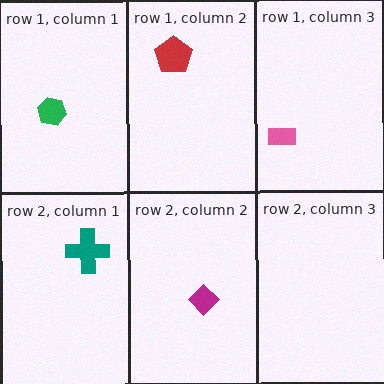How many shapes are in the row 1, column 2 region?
1.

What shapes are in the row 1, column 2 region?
The red pentagon.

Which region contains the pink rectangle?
The row 1, column 3 region.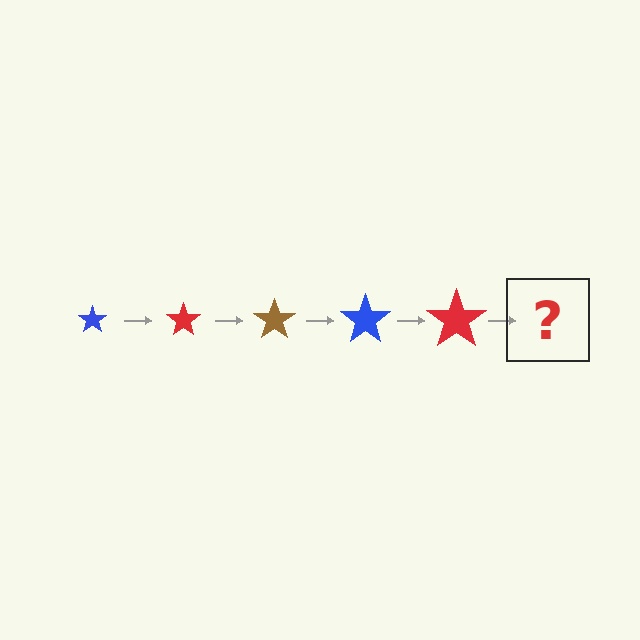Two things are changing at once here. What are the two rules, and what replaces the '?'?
The two rules are that the star grows larger each step and the color cycles through blue, red, and brown. The '?' should be a brown star, larger than the previous one.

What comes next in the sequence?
The next element should be a brown star, larger than the previous one.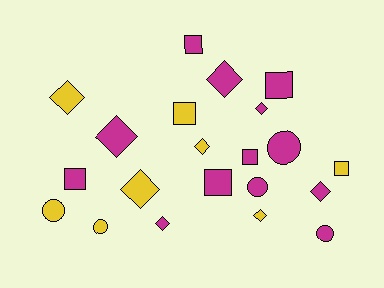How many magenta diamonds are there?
There are 5 magenta diamonds.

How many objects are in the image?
There are 21 objects.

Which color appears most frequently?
Magenta, with 13 objects.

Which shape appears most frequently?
Diamond, with 9 objects.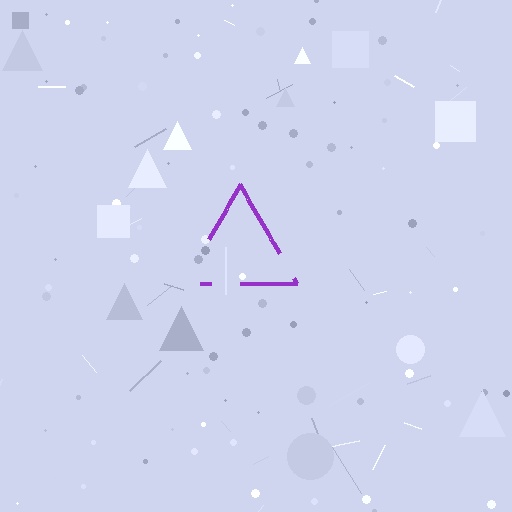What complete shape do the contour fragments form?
The contour fragments form a triangle.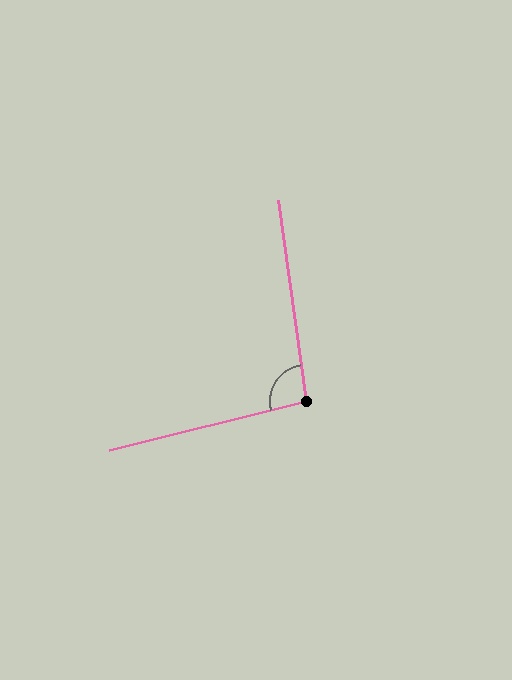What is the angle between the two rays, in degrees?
Approximately 96 degrees.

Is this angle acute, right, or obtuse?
It is obtuse.